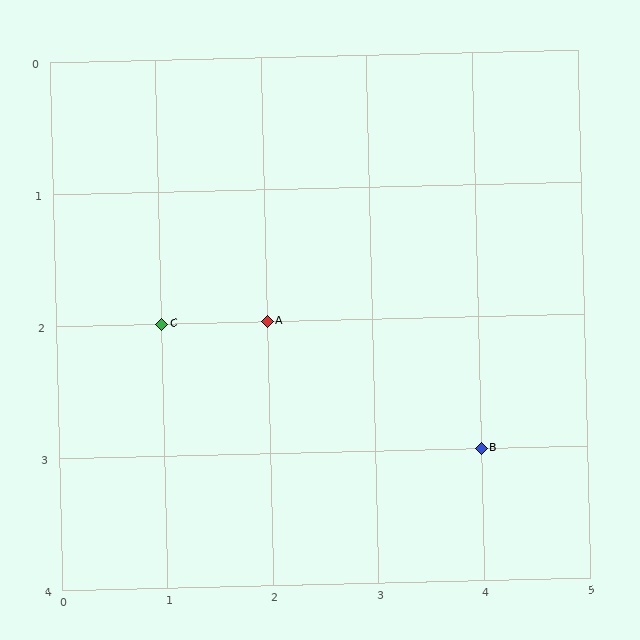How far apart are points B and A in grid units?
Points B and A are 2 columns and 1 row apart (about 2.2 grid units diagonally).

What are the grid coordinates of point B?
Point B is at grid coordinates (4, 3).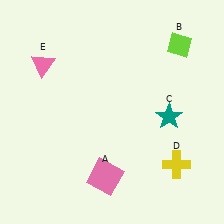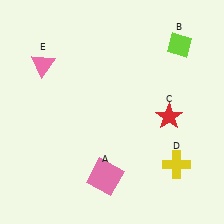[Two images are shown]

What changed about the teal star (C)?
In Image 1, C is teal. In Image 2, it changed to red.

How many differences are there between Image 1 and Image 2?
There is 1 difference between the two images.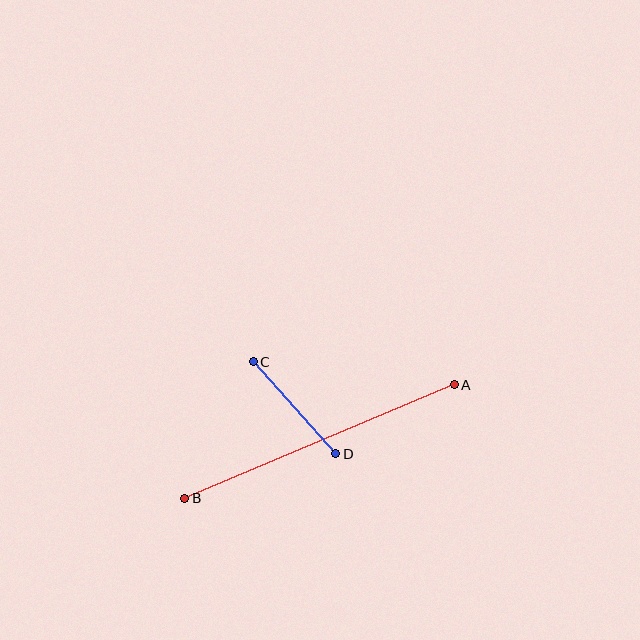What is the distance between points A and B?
The distance is approximately 292 pixels.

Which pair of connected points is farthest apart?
Points A and B are farthest apart.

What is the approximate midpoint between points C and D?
The midpoint is at approximately (295, 408) pixels.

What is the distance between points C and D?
The distance is approximately 124 pixels.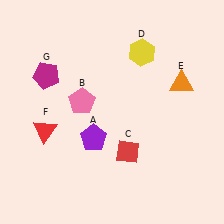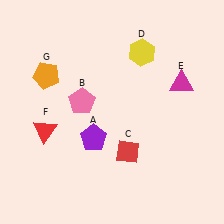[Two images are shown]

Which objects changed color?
E changed from orange to magenta. G changed from magenta to orange.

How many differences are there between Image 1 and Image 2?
There are 2 differences between the two images.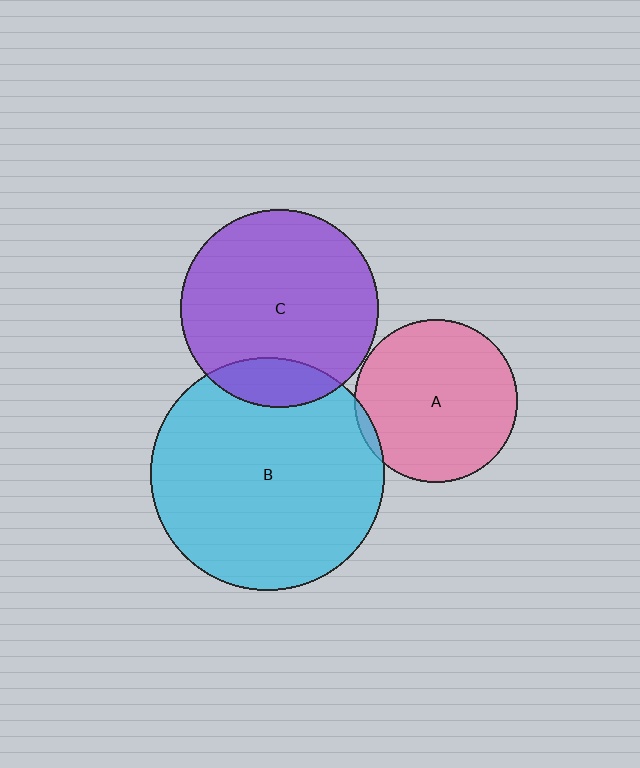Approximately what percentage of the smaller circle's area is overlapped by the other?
Approximately 5%.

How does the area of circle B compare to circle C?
Approximately 1.4 times.